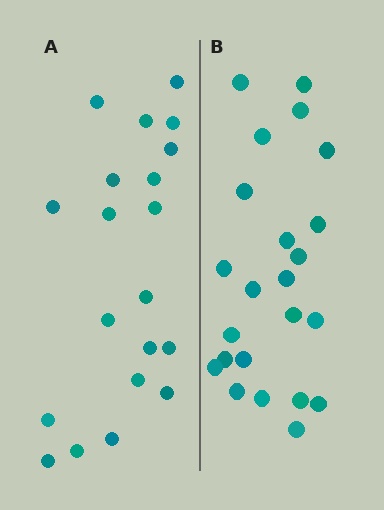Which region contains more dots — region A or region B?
Region B (the right region) has more dots.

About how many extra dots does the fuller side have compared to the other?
Region B has just a few more — roughly 2 or 3 more dots than region A.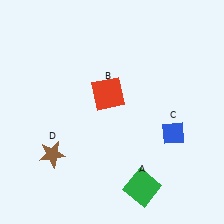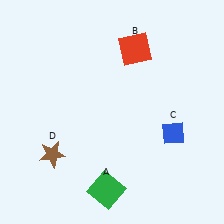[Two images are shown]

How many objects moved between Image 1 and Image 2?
2 objects moved between the two images.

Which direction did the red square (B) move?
The red square (B) moved up.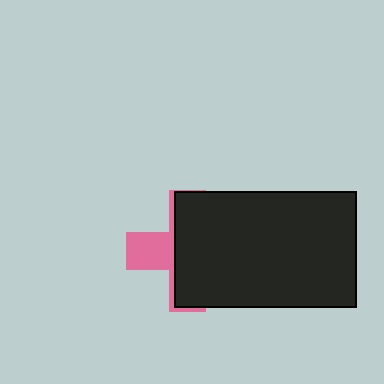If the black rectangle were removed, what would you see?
You would see the complete pink cross.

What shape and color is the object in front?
The object in front is a black rectangle.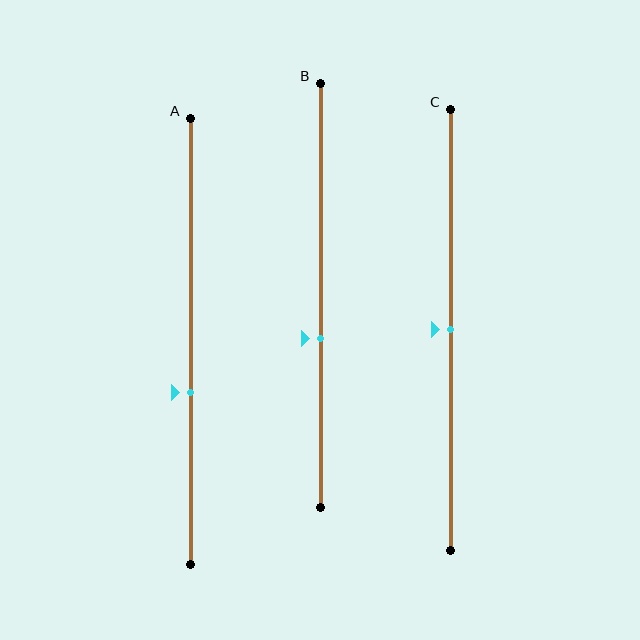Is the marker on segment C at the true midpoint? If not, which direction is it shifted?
Yes, the marker on segment C is at the true midpoint.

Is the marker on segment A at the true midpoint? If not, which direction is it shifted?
No, the marker on segment A is shifted downward by about 12% of the segment length.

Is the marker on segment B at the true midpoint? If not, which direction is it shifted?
No, the marker on segment B is shifted downward by about 10% of the segment length.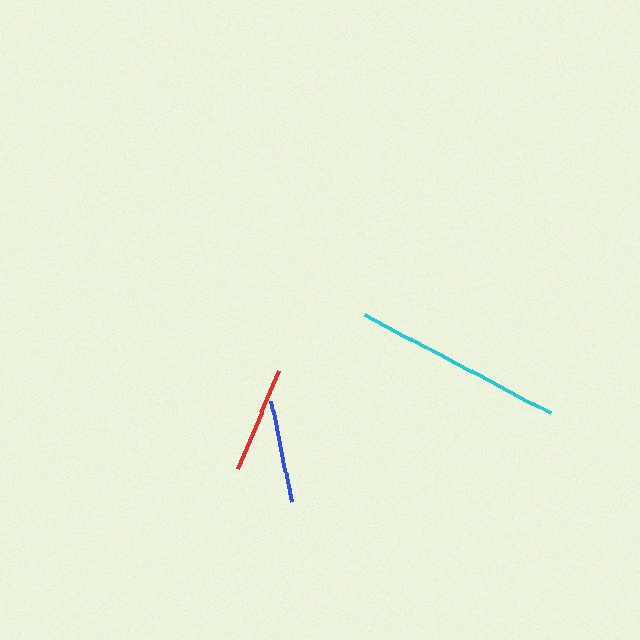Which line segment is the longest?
The cyan line is the longest at approximately 210 pixels.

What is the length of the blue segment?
The blue segment is approximately 103 pixels long.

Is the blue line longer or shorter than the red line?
The red line is longer than the blue line.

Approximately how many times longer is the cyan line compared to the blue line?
The cyan line is approximately 2.0 times the length of the blue line.